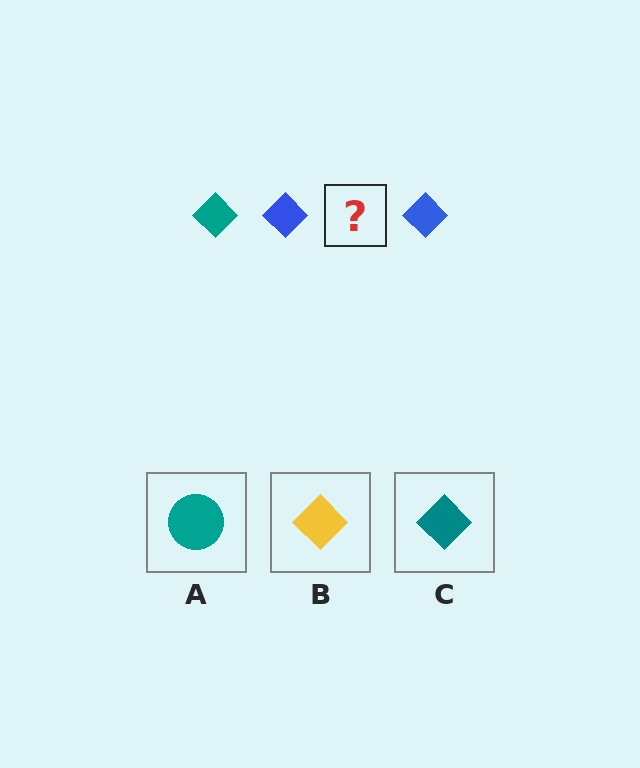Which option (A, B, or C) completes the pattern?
C.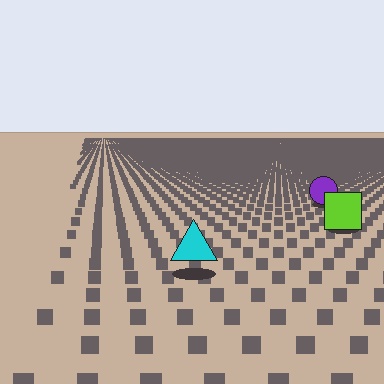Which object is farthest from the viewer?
The purple circle is farthest from the viewer. It appears smaller and the ground texture around it is denser.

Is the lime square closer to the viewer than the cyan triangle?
No. The cyan triangle is closer — you can tell from the texture gradient: the ground texture is coarser near it.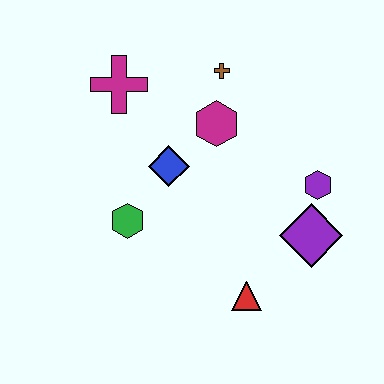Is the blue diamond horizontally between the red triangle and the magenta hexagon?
No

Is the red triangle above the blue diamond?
No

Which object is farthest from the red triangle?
The magenta cross is farthest from the red triangle.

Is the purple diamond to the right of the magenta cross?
Yes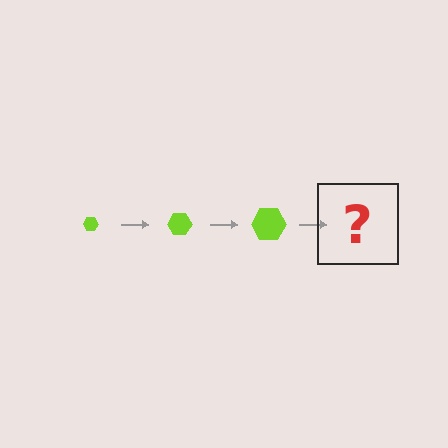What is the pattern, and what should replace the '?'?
The pattern is that the hexagon gets progressively larger each step. The '?' should be a lime hexagon, larger than the previous one.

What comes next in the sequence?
The next element should be a lime hexagon, larger than the previous one.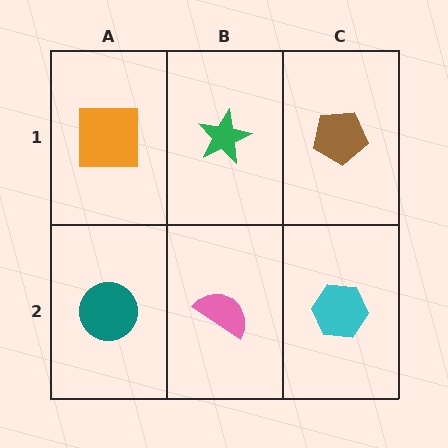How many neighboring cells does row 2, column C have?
2.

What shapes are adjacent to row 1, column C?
A cyan hexagon (row 2, column C), a green star (row 1, column B).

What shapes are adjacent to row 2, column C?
A brown pentagon (row 1, column C), a pink semicircle (row 2, column B).